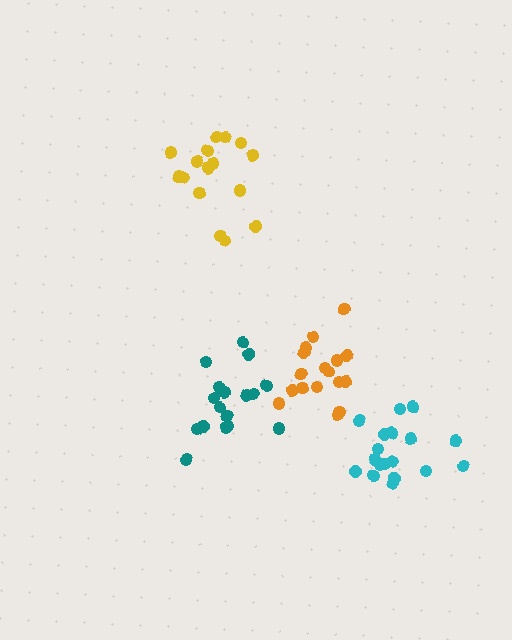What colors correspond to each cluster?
The clusters are colored: orange, yellow, teal, cyan.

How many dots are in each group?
Group 1: 17 dots, Group 2: 16 dots, Group 3: 17 dots, Group 4: 18 dots (68 total).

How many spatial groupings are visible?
There are 4 spatial groupings.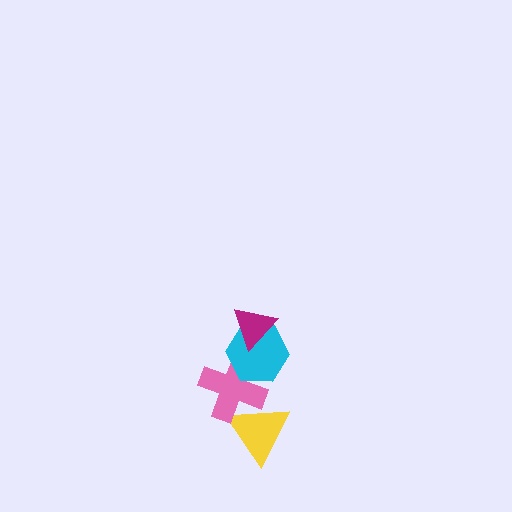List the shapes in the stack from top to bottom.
From top to bottom: the magenta triangle, the cyan hexagon, the pink cross, the yellow triangle.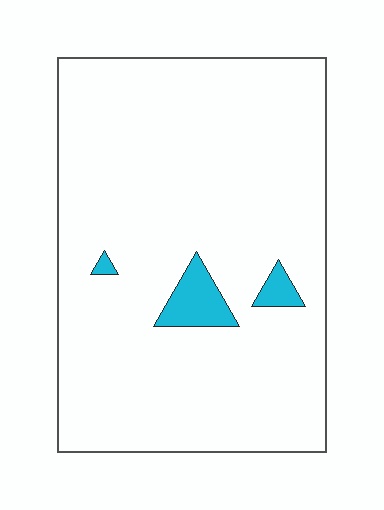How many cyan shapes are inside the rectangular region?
3.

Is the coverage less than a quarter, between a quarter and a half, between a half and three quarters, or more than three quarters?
Less than a quarter.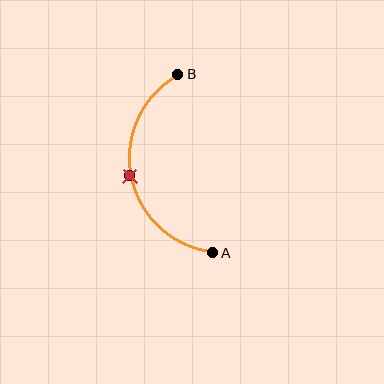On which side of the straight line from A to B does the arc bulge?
The arc bulges to the left of the straight line connecting A and B.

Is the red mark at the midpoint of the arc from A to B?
Yes. The red mark lies on the arc at equal arc-length from both A and B — it is the arc midpoint.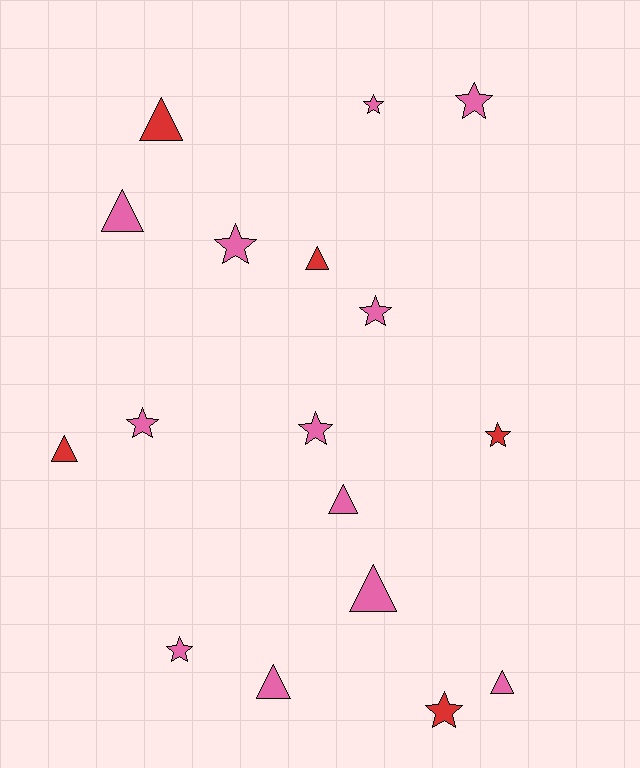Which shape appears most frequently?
Star, with 9 objects.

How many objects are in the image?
There are 17 objects.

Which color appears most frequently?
Pink, with 12 objects.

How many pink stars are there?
There are 7 pink stars.